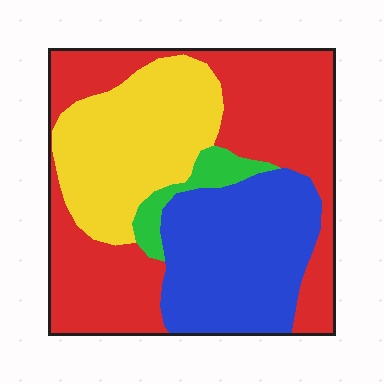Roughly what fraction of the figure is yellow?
Yellow covers around 25% of the figure.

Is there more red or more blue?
Red.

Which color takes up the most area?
Red, at roughly 45%.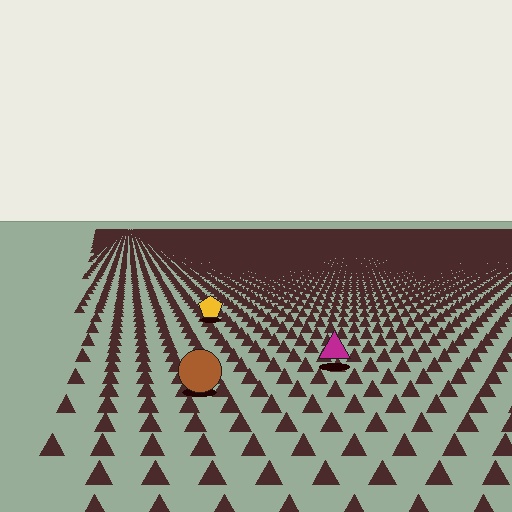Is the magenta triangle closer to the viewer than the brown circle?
No. The brown circle is closer — you can tell from the texture gradient: the ground texture is coarser near it.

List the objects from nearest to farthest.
From nearest to farthest: the brown circle, the magenta triangle, the yellow pentagon.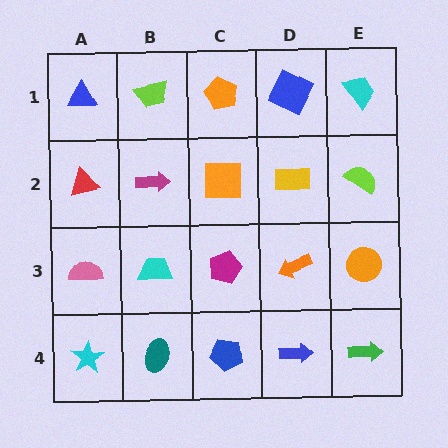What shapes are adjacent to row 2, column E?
A cyan trapezoid (row 1, column E), an orange circle (row 3, column E), a yellow rectangle (row 2, column D).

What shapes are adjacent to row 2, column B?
A lime trapezoid (row 1, column B), a cyan trapezoid (row 3, column B), a red triangle (row 2, column A), an orange square (row 2, column C).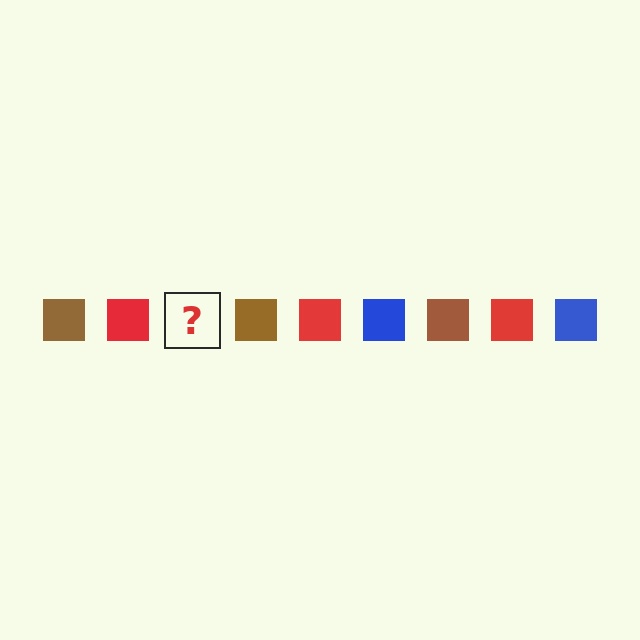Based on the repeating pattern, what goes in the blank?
The blank should be a blue square.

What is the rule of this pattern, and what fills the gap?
The rule is that the pattern cycles through brown, red, blue squares. The gap should be filled with a blue square.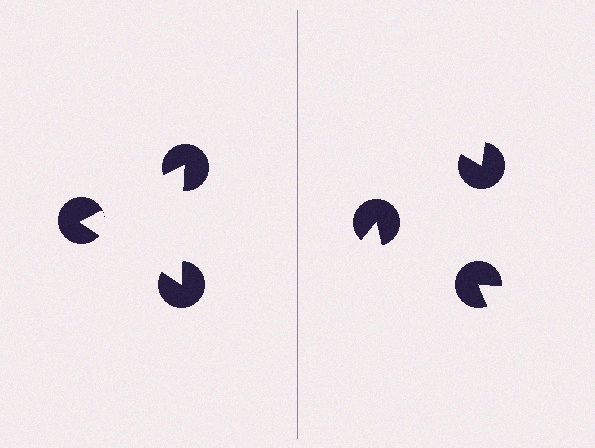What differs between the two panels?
The pac-man discs are positioned identically on both sides; only the wedge orientations differ. On the left they align to a triangle; on the right they are misaligned.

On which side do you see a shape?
An illusory triangle appears on the left side. On the right side the wedge cuts are rotated, so no coherent shape forms.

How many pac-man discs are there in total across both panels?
6 — 3 on each side.